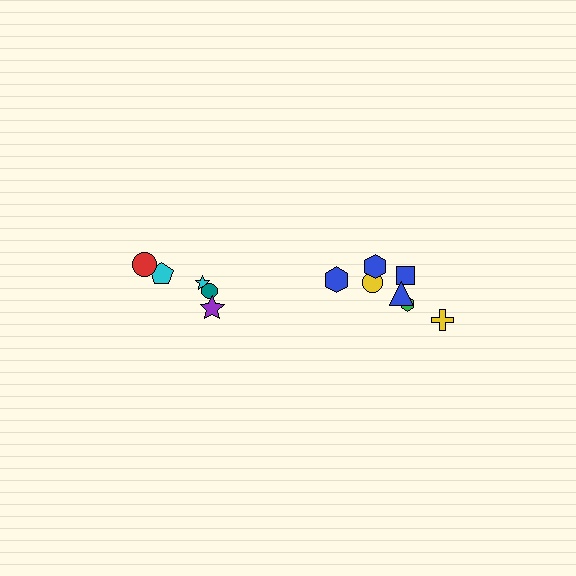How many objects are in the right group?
There are 7 objects.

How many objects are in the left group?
There are 5 objects.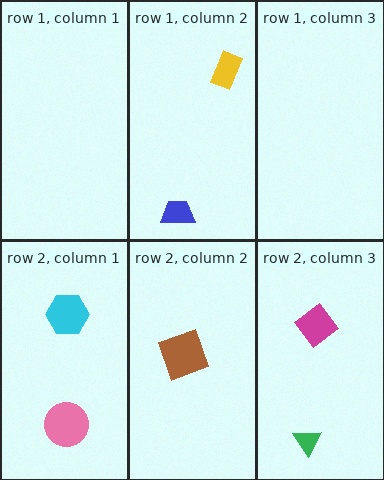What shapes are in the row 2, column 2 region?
The brown square.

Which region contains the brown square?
The row 2, column 2 region.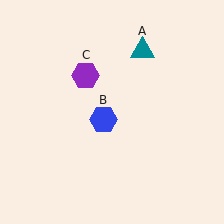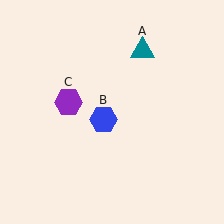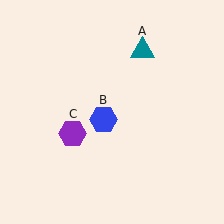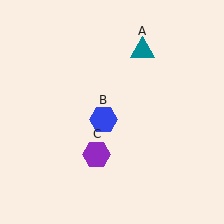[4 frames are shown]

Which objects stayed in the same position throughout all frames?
Teal triangle (object A) and blue hexagon (object B) remained stationary.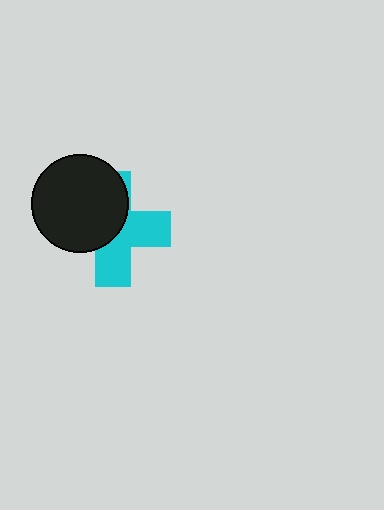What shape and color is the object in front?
The object in front is a black circle.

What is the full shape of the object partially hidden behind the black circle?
The partially hidden object is a cyan cross.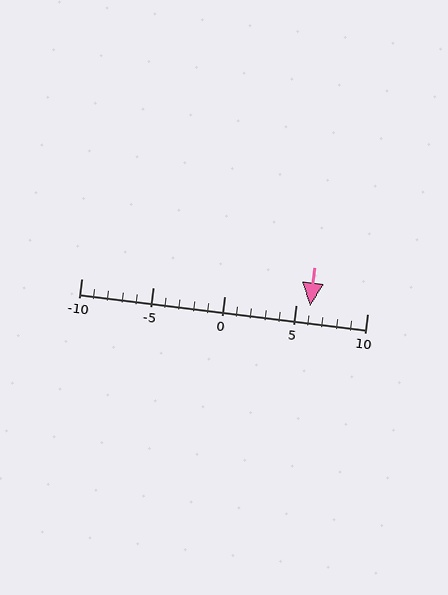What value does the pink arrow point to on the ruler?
The pink arrow points to approximately 6.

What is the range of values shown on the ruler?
The ruler shows values from -10 to 10.